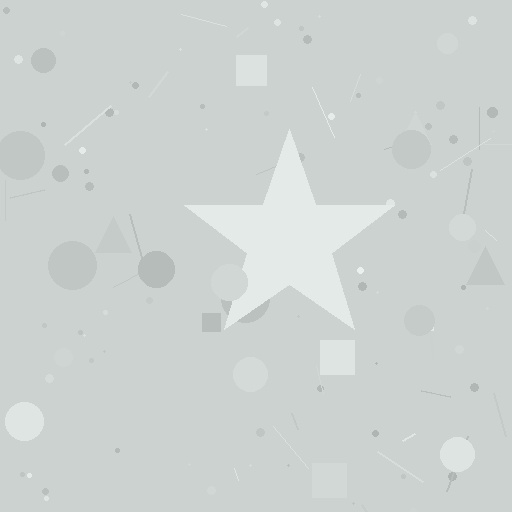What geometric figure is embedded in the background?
A star is embedded in the background.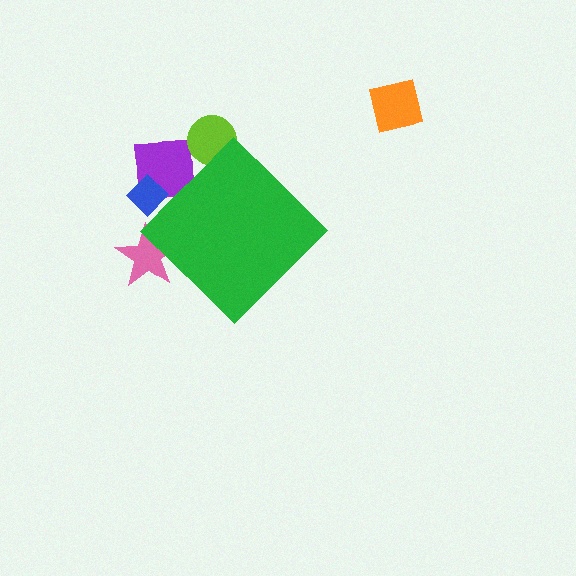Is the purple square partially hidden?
Yes, the purple square is partially hidden behind the green diamond.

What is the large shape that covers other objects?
A green diamond.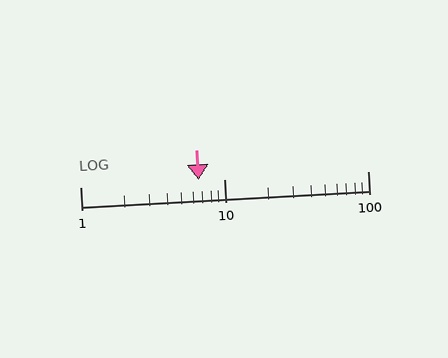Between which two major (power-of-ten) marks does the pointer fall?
The pointer is between 1 and 10.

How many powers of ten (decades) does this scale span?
The scale spans 2 decades, from 1 to 100.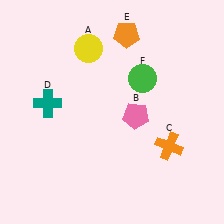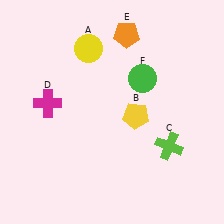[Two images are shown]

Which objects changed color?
B changed from pink to yellow. C changed from orange to lime. D changed from teal to magenta.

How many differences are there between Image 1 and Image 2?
There are 3 differences between the two images.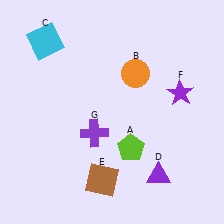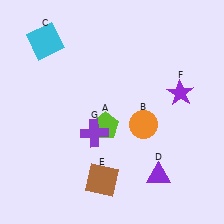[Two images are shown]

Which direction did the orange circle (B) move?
The orange circle (B) moved down.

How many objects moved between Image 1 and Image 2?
2 objects moved between the two images.